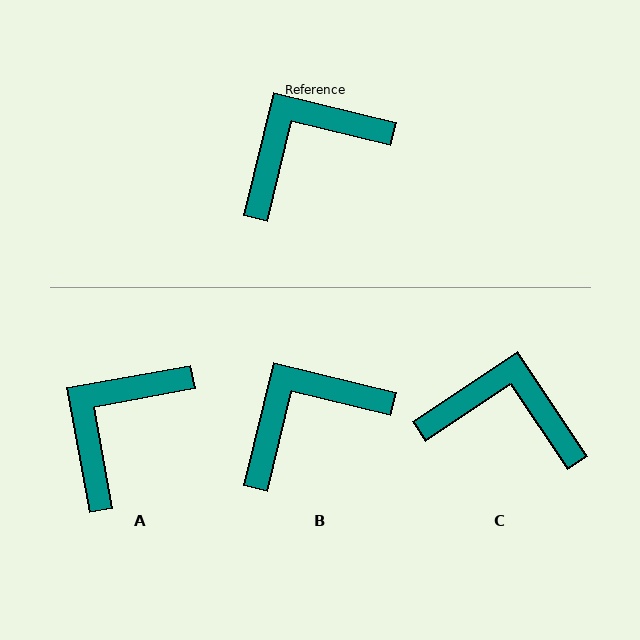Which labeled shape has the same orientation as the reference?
B.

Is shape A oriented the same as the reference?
No, it is off by about 24 degrees.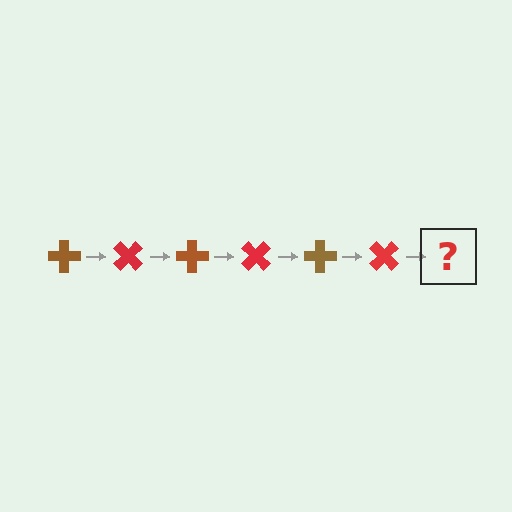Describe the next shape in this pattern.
It should be a brown cross, rotated 270 degrees from the start.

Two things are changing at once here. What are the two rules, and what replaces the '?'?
The two rules are that it rotates 45 degrees each step and the color cycles through brown and red. The '?' should be a brown cross, rotated 270 degrees from the start.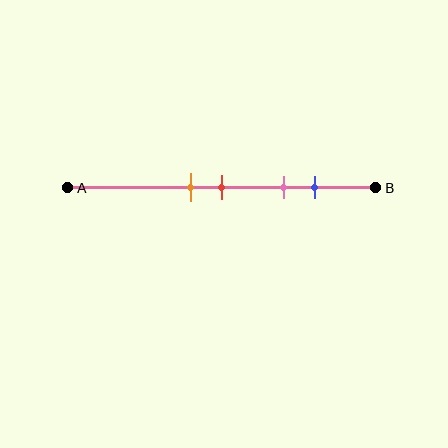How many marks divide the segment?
There are 4 marks dividing the segment.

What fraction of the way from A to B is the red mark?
The red mark is approximately 50% (0.5) of the way from A to B.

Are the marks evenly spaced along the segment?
No, the marks are not evenly spaced.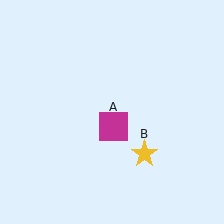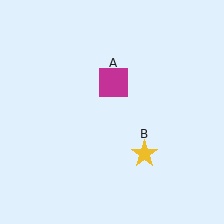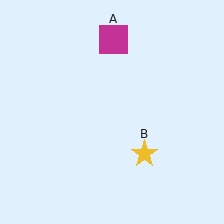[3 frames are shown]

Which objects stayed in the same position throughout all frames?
Yellow star (object B) remained stationary.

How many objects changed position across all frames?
1 object changed position: magenta square (object A).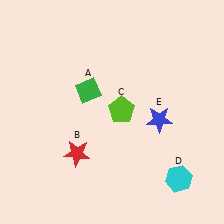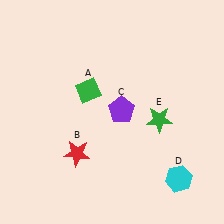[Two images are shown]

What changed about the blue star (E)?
In Image 1, E is blue. In Image 2, it changed to green.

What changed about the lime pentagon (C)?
In Image 1, C is lime. In Image 2, it changed to purple.